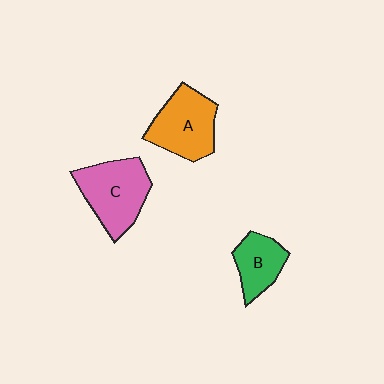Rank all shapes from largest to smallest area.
From largest to smallest: C (pink), A (orange), B (green).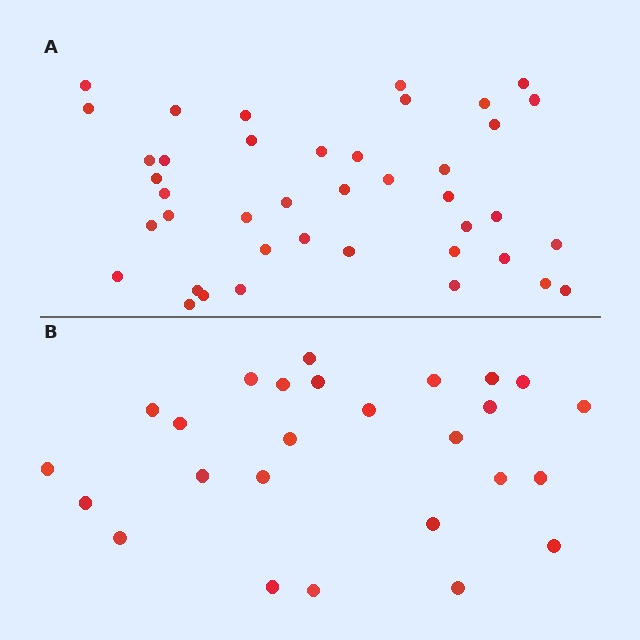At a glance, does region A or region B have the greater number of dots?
Region A (the top region) has more dots.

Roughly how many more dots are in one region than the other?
Region A has approximately 15 more dots than region B.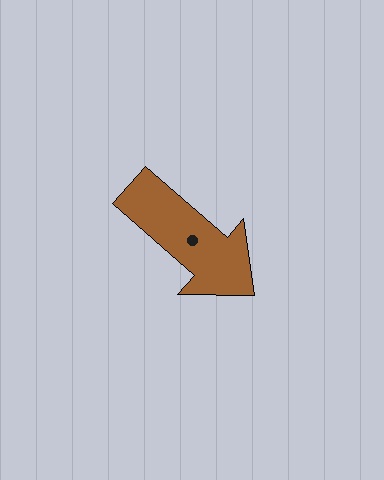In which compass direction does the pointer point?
Southeast.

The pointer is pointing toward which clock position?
Roughly 4 o'clock.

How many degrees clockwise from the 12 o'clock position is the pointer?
Approximately 131 degrees.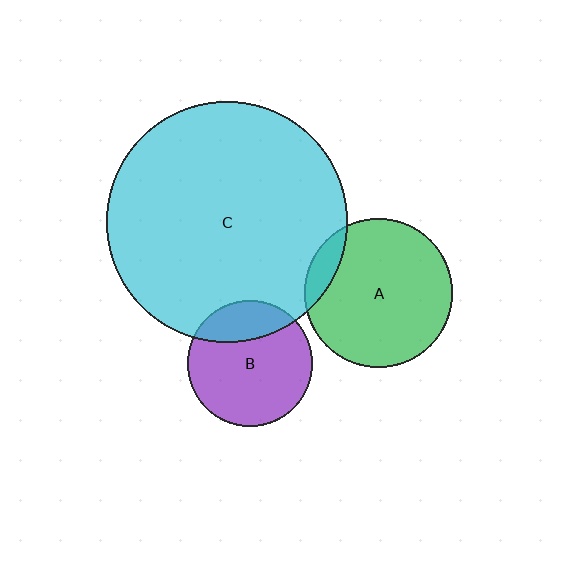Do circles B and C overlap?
Yes.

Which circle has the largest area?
Circle C (cyan).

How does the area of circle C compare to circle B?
Approximately 3.7 times.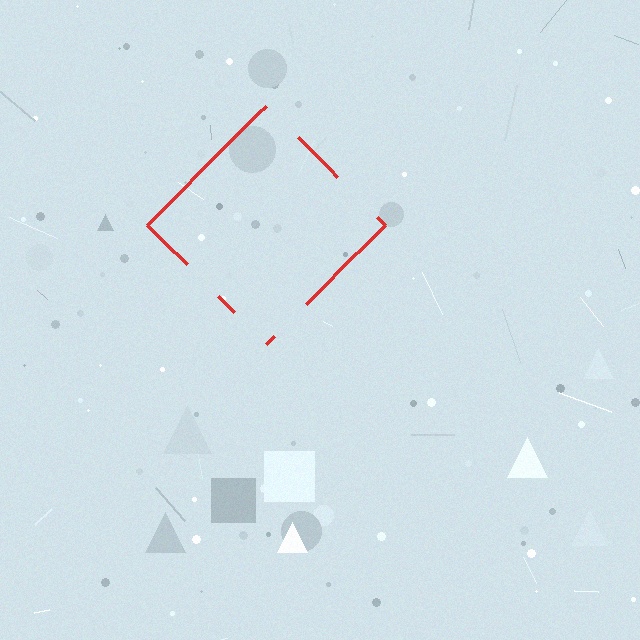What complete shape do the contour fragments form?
The contour fragments form a diamond.